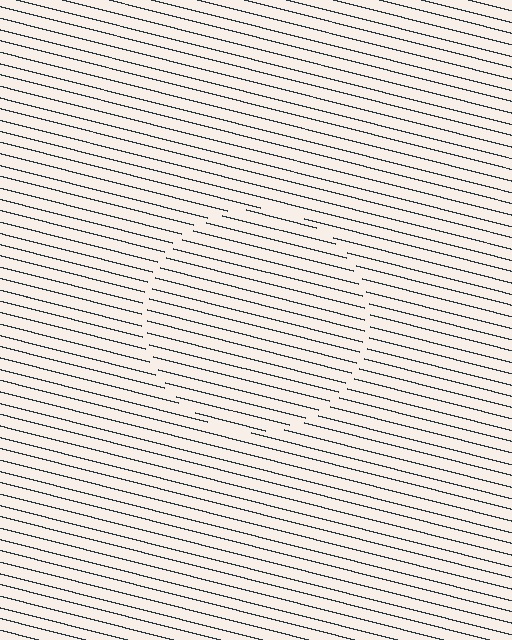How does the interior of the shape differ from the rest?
The interior of the shape contains the same grating, shifted by half a period — the contour is defined by the phase discontinuity where line-ends from the inner and outer gratings abut.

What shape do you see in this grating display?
An illusory circle. The interior of the shape contains the same grating, shifted by half a period — the contour is defined by the phase discontinuity where line-ends from the inner and outer gratings abut.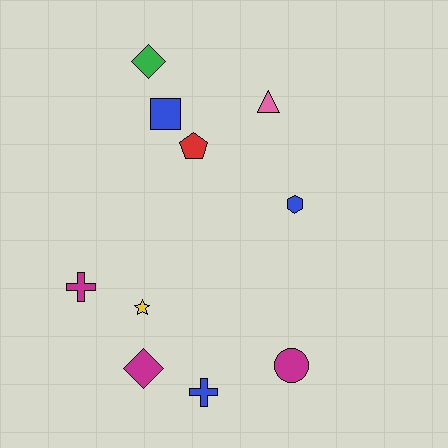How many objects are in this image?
There are 10 objects.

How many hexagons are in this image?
There is 1 hexagon.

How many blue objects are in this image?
There are 3 blue objects.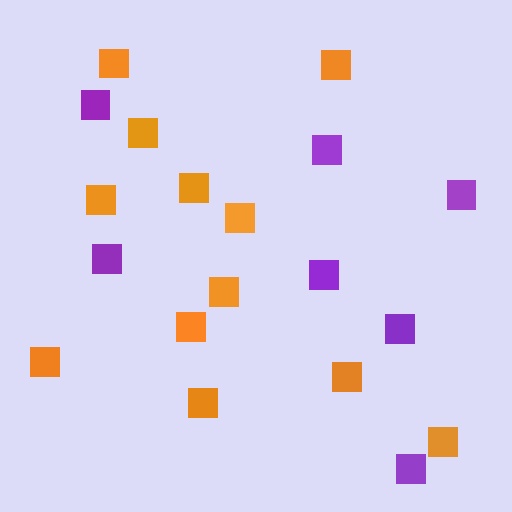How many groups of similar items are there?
There are 2 groups: one group of orange squares (12) and one group of purple squares (7).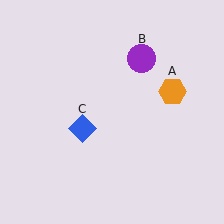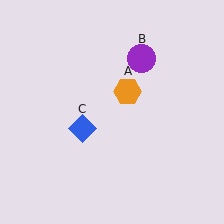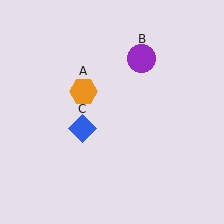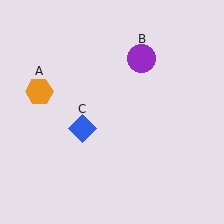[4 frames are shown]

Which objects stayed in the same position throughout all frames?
Purple circle (object B) and blue diamond (object C) remained stationary.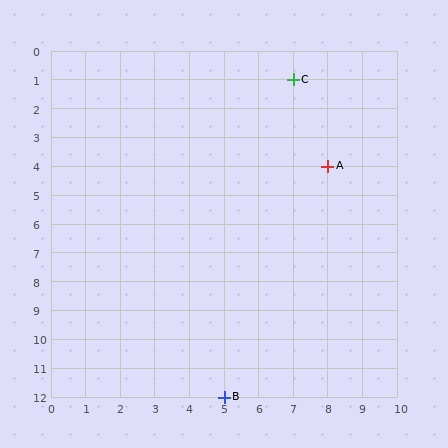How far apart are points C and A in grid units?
Points C and A are 1 column and 3 rows apart (about 3.2 grid units diagonally).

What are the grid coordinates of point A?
Point A is at grid coordinates (8, 4).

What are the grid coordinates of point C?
Point C is at grid coordinates (7, 1).